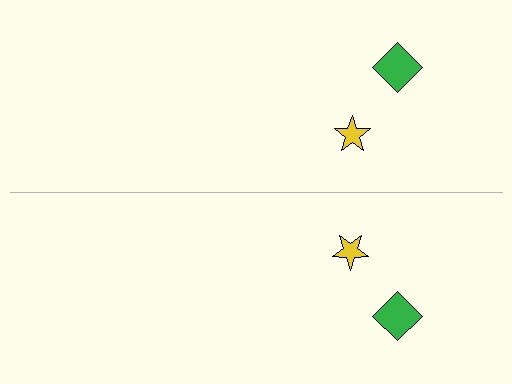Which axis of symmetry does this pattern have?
The pattern has a horizontal axis of symmetry running through the center of the image.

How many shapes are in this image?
There are 4 shapes in this image.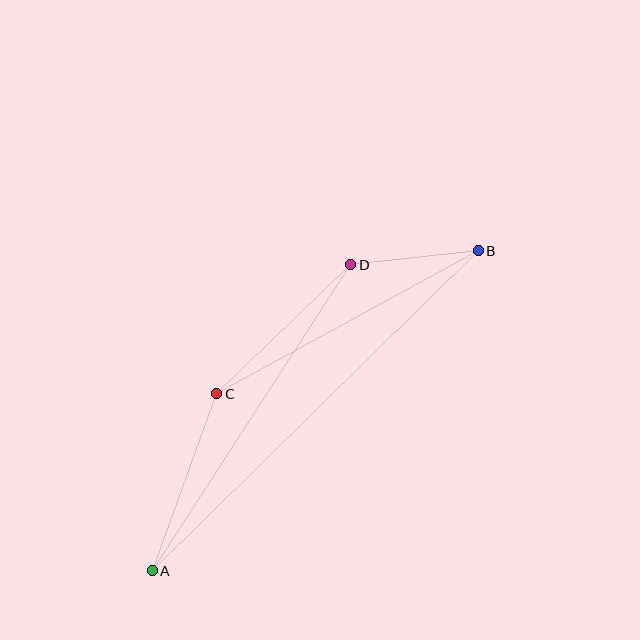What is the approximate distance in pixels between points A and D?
The distance between A and D is approximately 365 pixels.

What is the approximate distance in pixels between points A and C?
The distance between A and C is approximately 189 pixels.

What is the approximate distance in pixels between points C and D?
The distance between C and D is approximately 186 pixels.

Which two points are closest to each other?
Points B and D are closest to each other.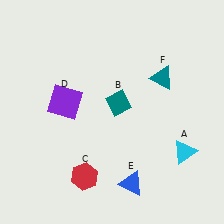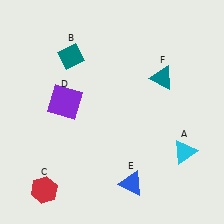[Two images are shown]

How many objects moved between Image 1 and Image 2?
2 objects moved between the two images.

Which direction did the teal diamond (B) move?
The teal diamond (B) moved left.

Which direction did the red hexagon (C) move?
The red hexagon (C) moved left.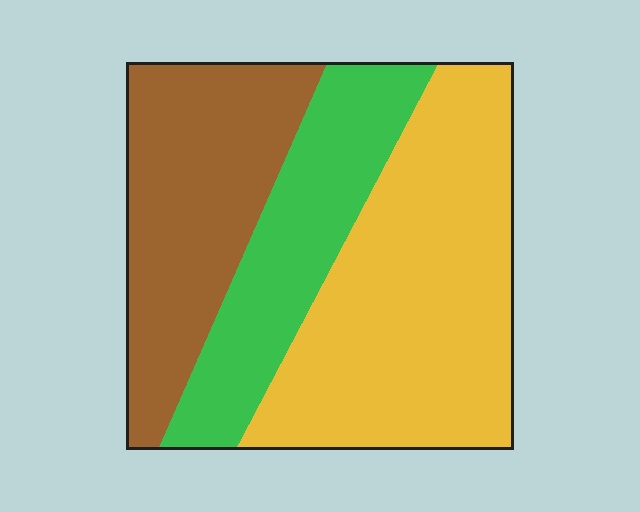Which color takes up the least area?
Green, at roughly 25%.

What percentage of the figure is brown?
Brown takes up about one third (1/3) of the figure.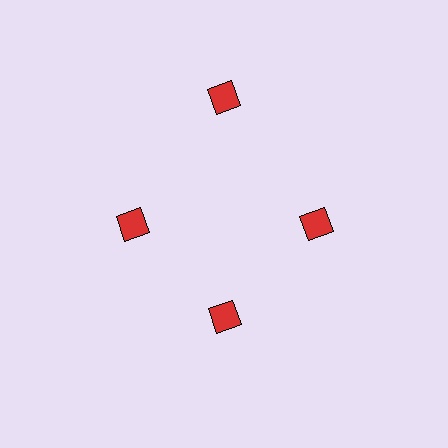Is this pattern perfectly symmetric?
No. The 4 red diamonds are arranged in a ring, but one element near the 12 o'clock position is pushed outward from the center, breaking the 4-fold rotational symmetry.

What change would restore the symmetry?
The symmetry would be restored by moving it inward, back onto the ring so that all 4 diamonds sit at equal angles and equal distance from the center.